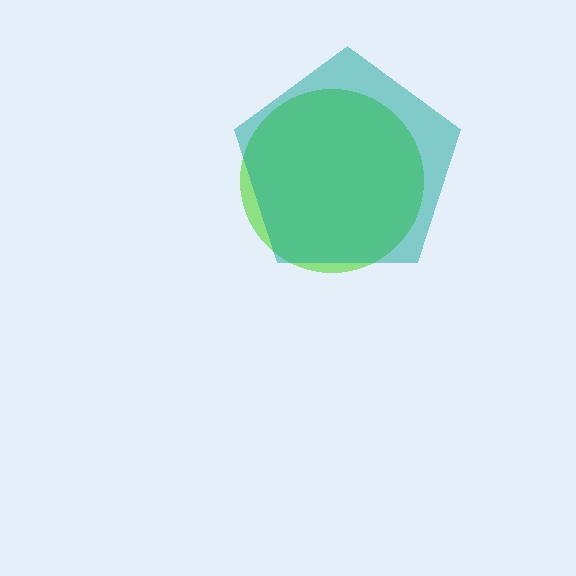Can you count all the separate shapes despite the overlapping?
Yes, there are 2 separate shapes.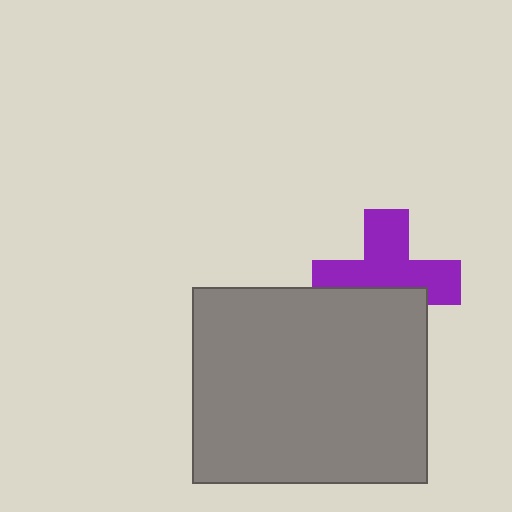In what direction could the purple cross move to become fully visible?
The purple cross could move up. That would shift it out from behind the gray rectangle entirely.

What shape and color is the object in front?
The object in front is a gray rectangle.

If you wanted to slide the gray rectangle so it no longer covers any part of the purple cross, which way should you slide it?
Slide it down — that is the most direct way to separate the two shapes.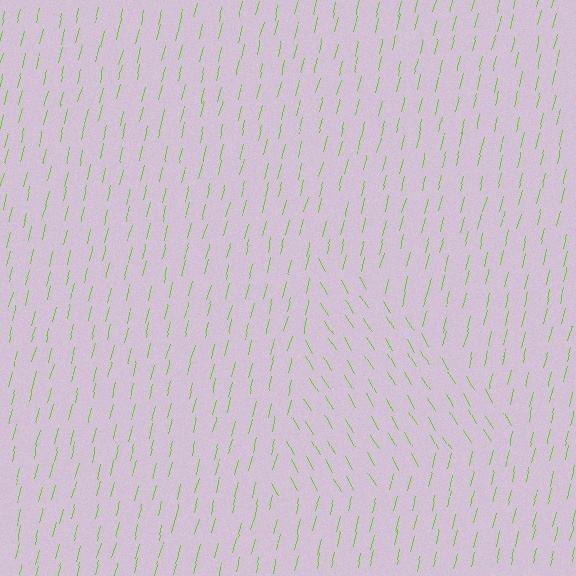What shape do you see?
I see a triangle.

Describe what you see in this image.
The image is filled with small lime line segments. A triangle region in the image has lines oriented differently from the surrounding lines, creating a visible texture boundary.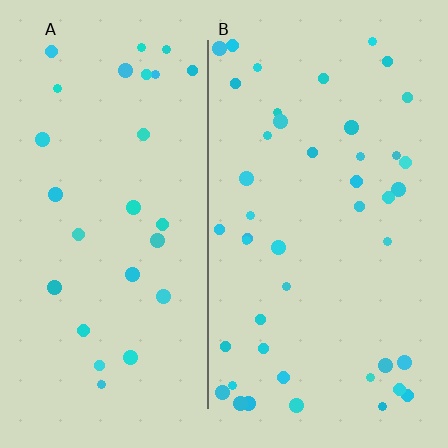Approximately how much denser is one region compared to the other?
Approximately 1.6× — region B over region A.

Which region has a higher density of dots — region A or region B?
B (the right).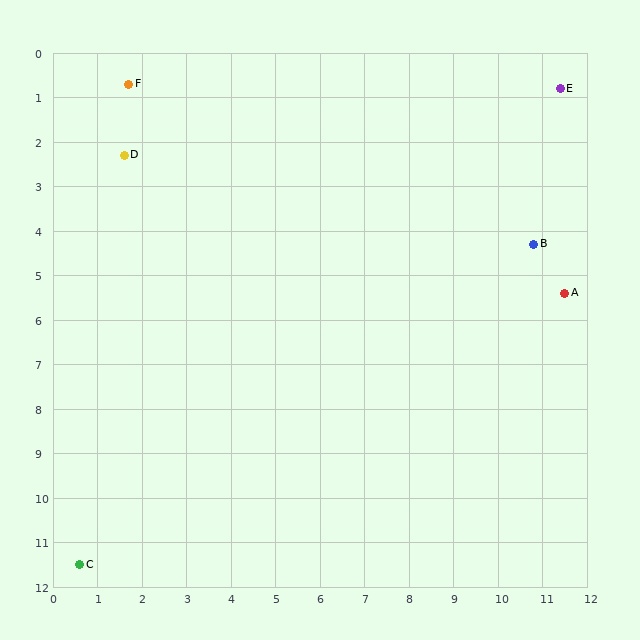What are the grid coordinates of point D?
Point D is at approximately (1.6, 2.3).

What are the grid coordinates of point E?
Point E is at approximately (11.4, 0.8).